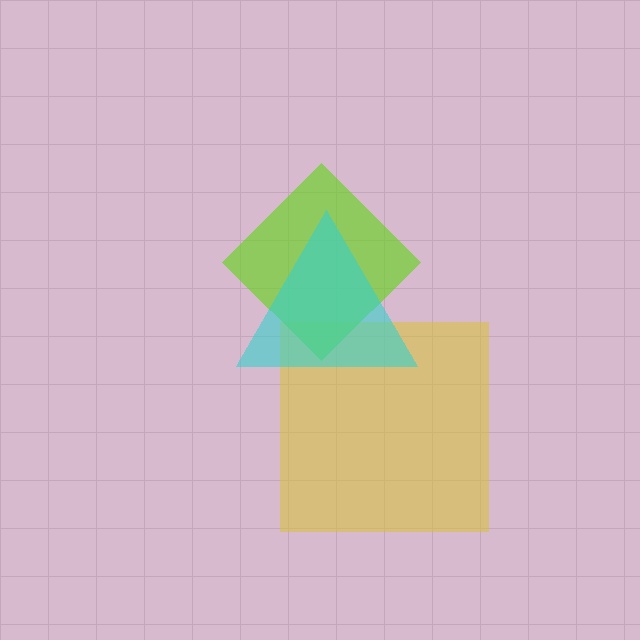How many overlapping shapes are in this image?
There are 3 overlapping shapes in the image.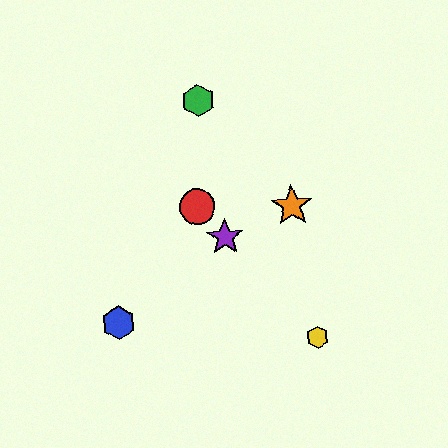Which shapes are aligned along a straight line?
The red circle, the yellow hexagon, the purple star are aligned along a straight line.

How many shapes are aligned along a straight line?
3 shapes (the red circle, the yellow hexagon, the purple star) are aligned along a straight line.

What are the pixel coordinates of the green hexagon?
The green hexagon is at (198, 101).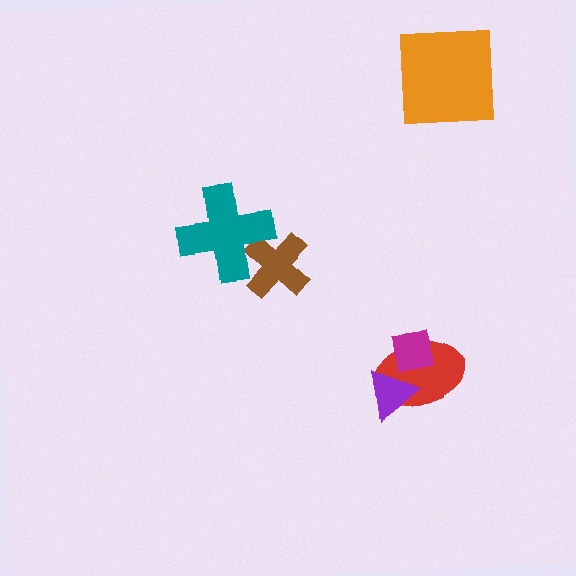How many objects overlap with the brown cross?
1 object overlaps with the brown cross.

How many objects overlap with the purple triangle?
2 objects overlap with the purple triangle.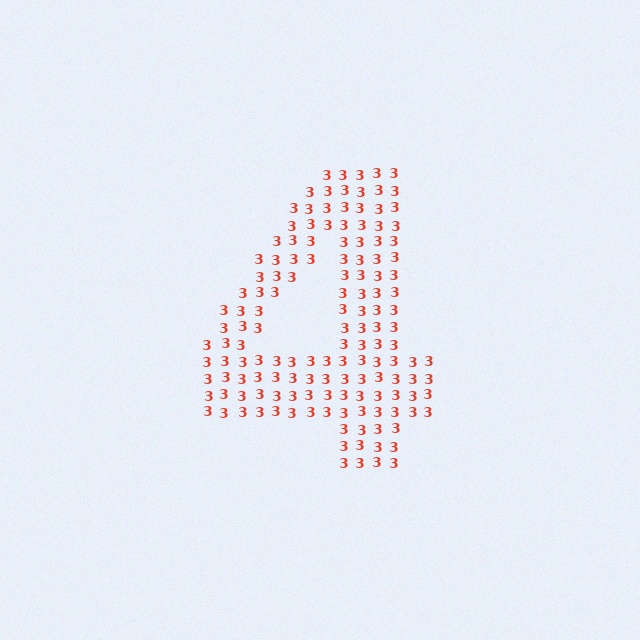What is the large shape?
The large shape is the digit 4.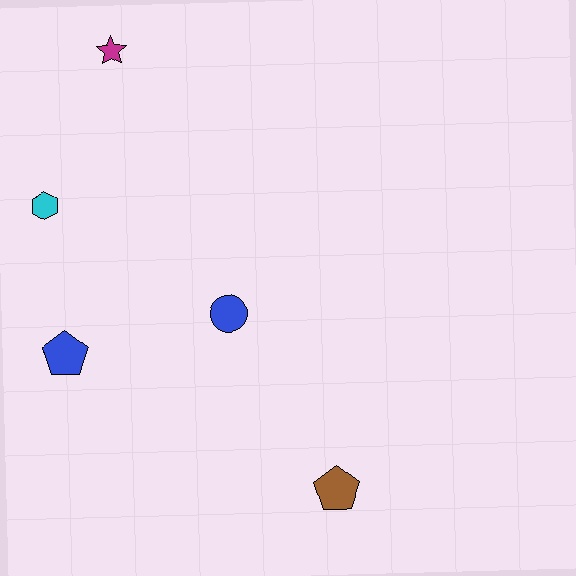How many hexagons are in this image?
There is 1 hexagon.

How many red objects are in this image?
There are no red objects.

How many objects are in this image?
There are 5 objects.